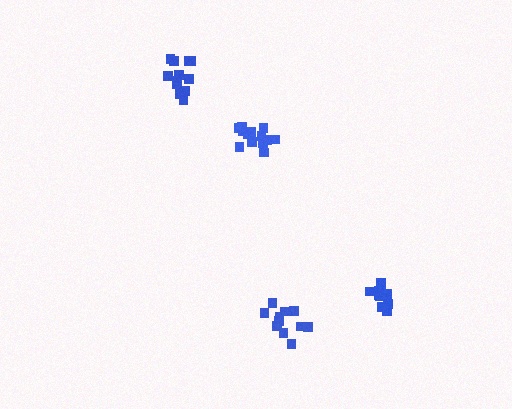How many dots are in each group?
Group 1: 15 dots, Group 2: 11 dots, Group 3: 15 dots, Group 4: 12 dots (53 total).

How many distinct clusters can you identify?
There are 4 distinct clusters.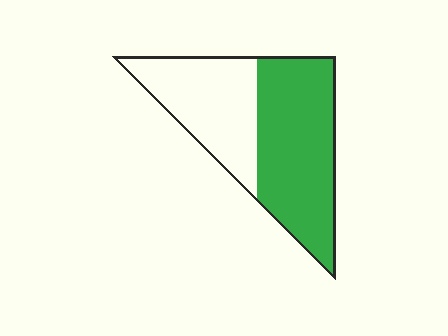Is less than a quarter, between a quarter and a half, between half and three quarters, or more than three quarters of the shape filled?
Between half and three quarters.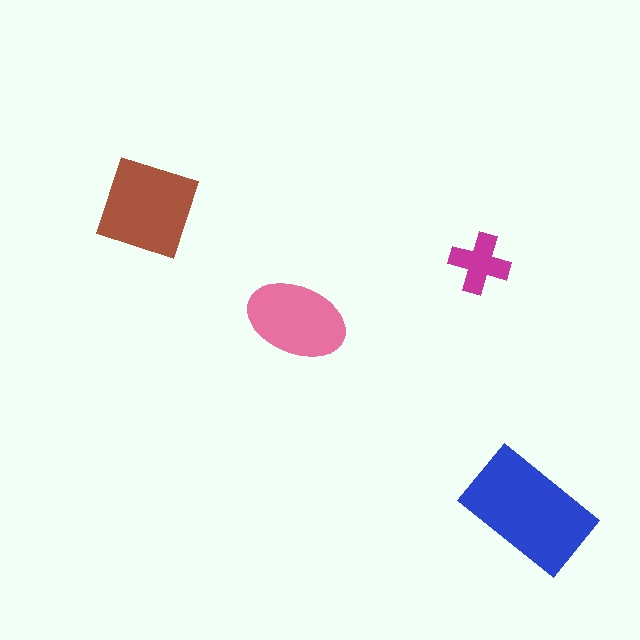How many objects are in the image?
There are 4 objects in the image.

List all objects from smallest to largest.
The magenta cross, the pink ellipse, the brown diamond, the blue rectangle.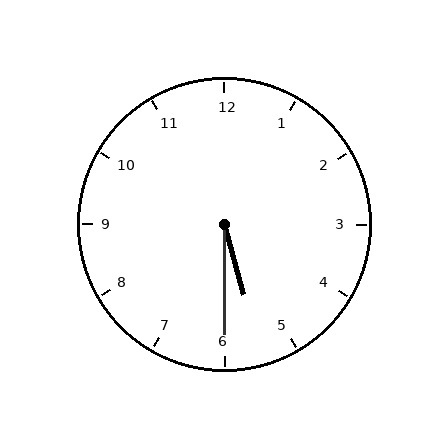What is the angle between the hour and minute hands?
Approximately 15 degrees.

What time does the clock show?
5:30.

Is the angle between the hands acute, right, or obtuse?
It is acute.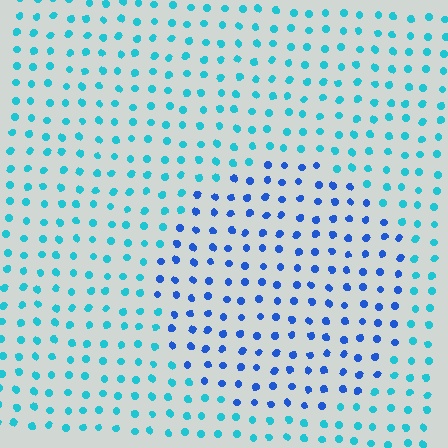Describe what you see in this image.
The image is filled with small cyan elements in a uniform arrangement. A circle-shaped region is visible where the elements are tinted to a slightly different hue, forming a subtle color boundary.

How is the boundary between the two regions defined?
The boundary is defined purely by a slight shift in hue (about 37 degrees). Spacing, size, and orientation are identical on both sides.